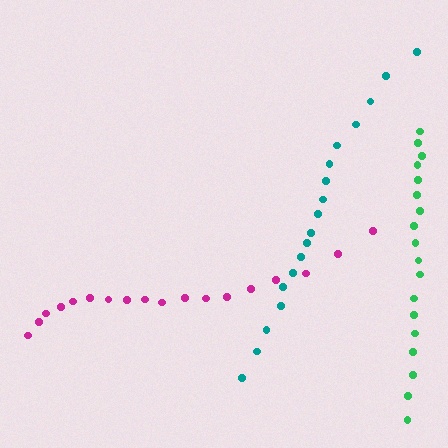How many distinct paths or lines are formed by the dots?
There are 3 distinct paths.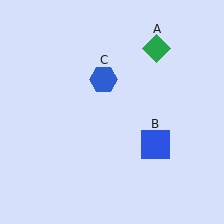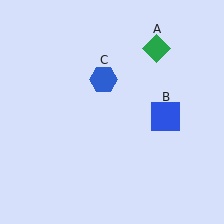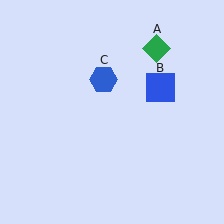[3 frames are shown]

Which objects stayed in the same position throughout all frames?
Green diamond (object A) and blue hexagon (object C) remained stationary.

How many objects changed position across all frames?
1 object changed position: blue square (object B).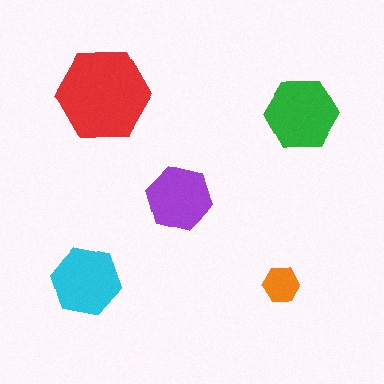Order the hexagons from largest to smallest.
the red one, the green one, the cyan one, the purple one, the orange one.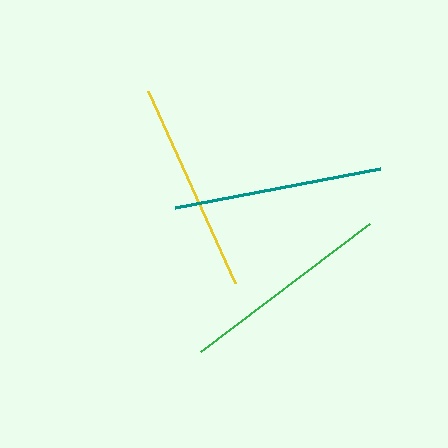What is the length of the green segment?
The green segment is approximately 212 pixels long.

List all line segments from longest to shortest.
From longest to shortest: green, yellow, teal.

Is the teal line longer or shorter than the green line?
The green line is longer than the teal line.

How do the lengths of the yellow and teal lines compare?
The yellow and teal lines are approximately the same length.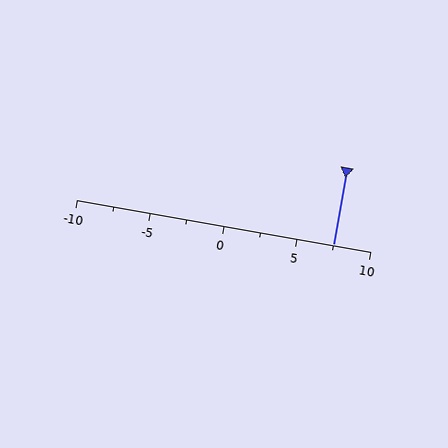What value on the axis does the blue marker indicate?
The marker indicates approximately 7.5.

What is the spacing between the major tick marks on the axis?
The major ticks are spaced 5 apart.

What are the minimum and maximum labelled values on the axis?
The axis runs from -10 to 10.